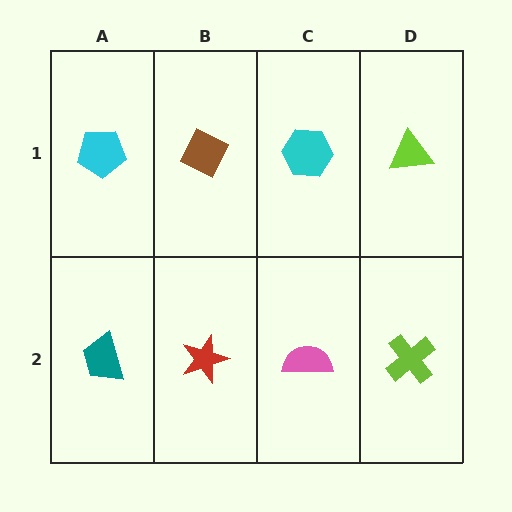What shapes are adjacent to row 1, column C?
A pink semicircle (row 2, column C), a brown diamond (row 1, column B), a lime triangle (row 1, column D).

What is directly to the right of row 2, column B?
A pink semicircle.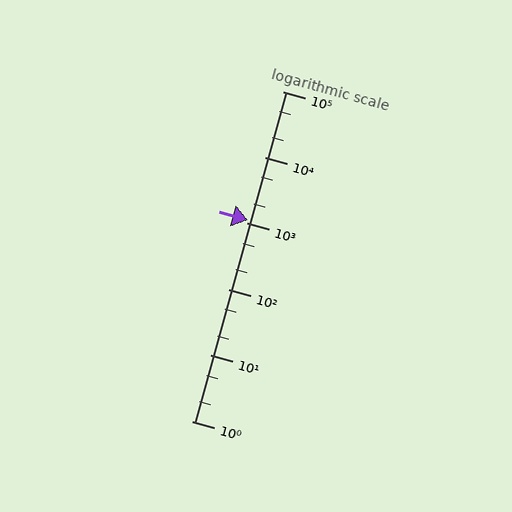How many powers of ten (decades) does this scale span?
The scale spans 5 decades, from 1 to 100000.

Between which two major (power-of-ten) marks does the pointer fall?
The pointer is between 1000 and 10000.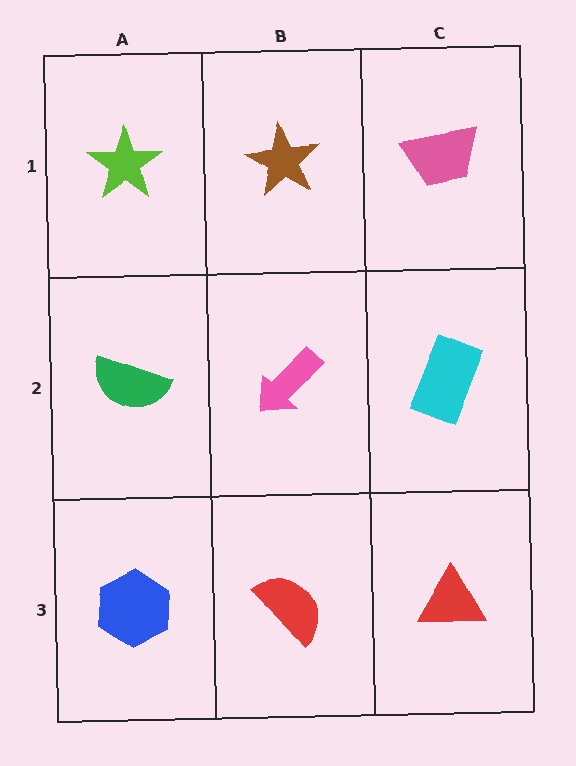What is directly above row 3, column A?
A green semicircle.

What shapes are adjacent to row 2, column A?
A lime star (row 1, column A), a blue hexagon (row 3, column A), a pink arrow (row 2, column B).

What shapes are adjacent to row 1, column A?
A green semicircle (row 2, column A), a brown star (row 1, column B).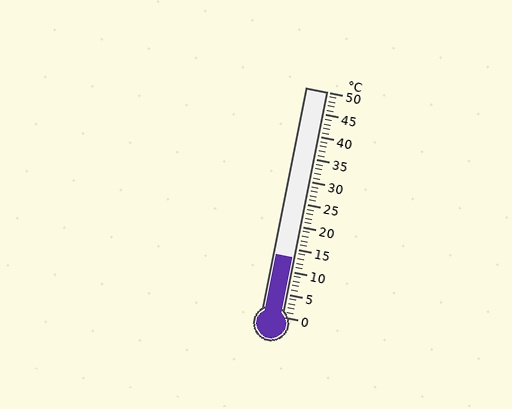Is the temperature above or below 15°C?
The temperature is below 15°C.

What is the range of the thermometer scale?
The thermometer scale ranges from 0°C to 50°C.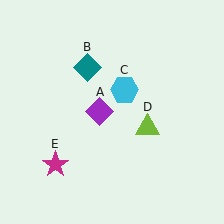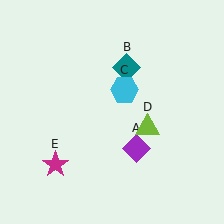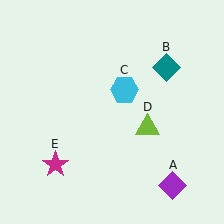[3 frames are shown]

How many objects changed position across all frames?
2 objects changed position: purple diamond (object A), teal diamond (object B).